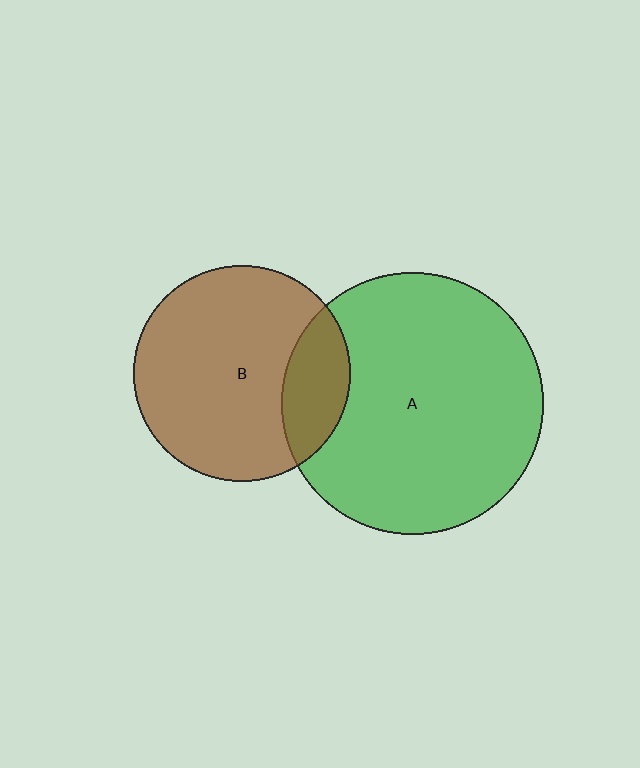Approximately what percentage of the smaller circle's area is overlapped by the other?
Approximately 20%.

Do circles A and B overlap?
Yes.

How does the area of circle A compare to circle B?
Approximately 1.5 times.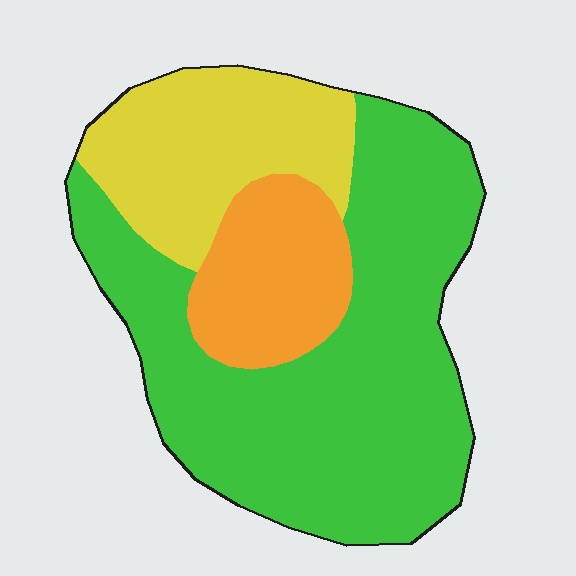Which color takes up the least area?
Orange, at roughly 15%.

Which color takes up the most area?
Green, at roughly 60%.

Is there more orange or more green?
Green.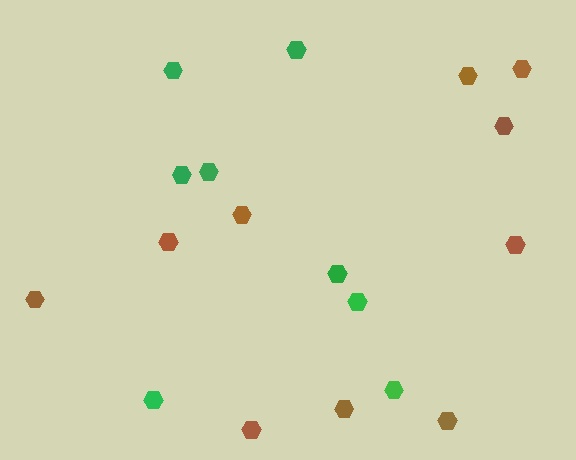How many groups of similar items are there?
There are 2 groups: one group of brown hexagons (10) and one group of green hexagons (8).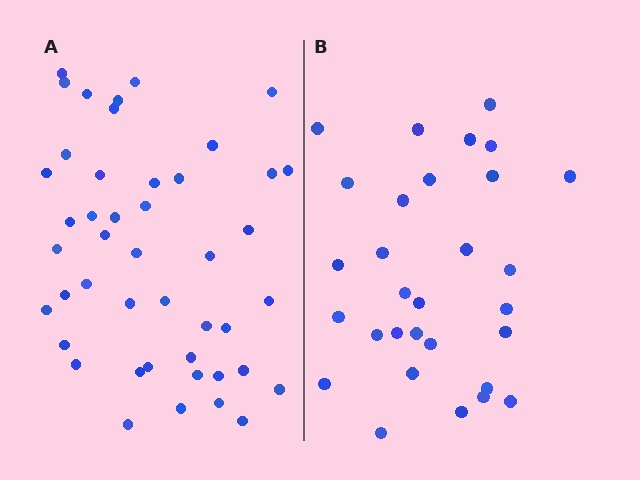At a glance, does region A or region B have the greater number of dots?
Region A (the left region) has more dots.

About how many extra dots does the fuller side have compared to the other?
Region A has approximately 15 more dots than region B.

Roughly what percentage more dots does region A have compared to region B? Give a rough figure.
About 50% more.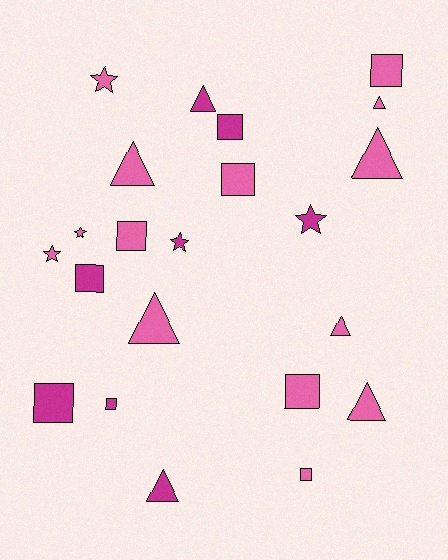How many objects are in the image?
There are 22 objects.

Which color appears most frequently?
Pink, with 14 objects.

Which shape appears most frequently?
Square, with 9 objects.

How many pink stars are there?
There are 3 pink stars.